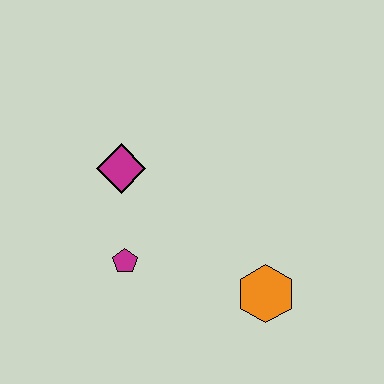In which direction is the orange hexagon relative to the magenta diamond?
The orange hexagon is to the right of the magenta diamond.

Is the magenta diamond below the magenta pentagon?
No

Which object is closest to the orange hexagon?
The magenta pentagon is closest to the orange hexagon.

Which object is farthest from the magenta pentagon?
The orange hexagon is farthest from the magenta pentagon.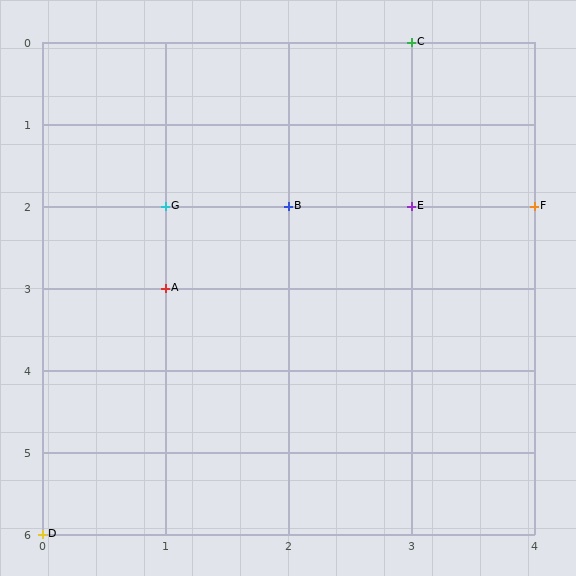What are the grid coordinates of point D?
Point D is at grid coordinates (0, 6).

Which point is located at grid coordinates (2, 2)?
Point B is at (2, 2).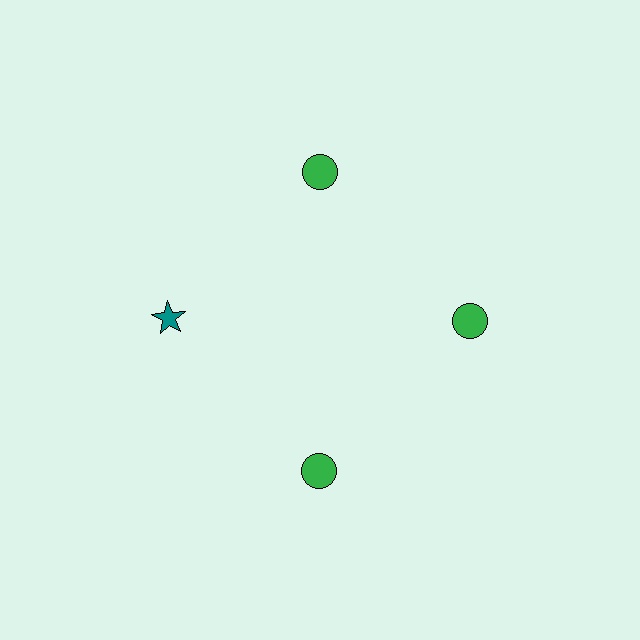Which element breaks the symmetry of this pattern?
The teal star at roughly the 9 o'clock position breaks the symmetry. All other shapes are green circles.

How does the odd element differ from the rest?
It differs in both color (teal instead of green) and shape (star instead of circle).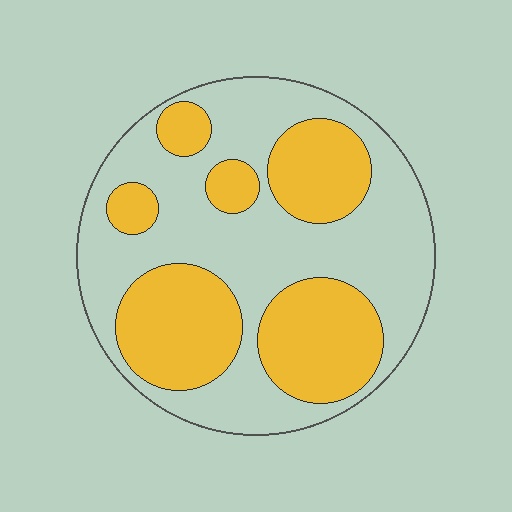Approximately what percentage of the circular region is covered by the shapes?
Approximately 40%.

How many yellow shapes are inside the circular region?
6.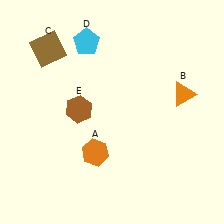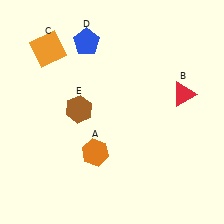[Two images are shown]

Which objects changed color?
B changed from orange to red. C changed from brown to orange. D changed from cyan to blue.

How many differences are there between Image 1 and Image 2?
There are 3 differences between the two images.